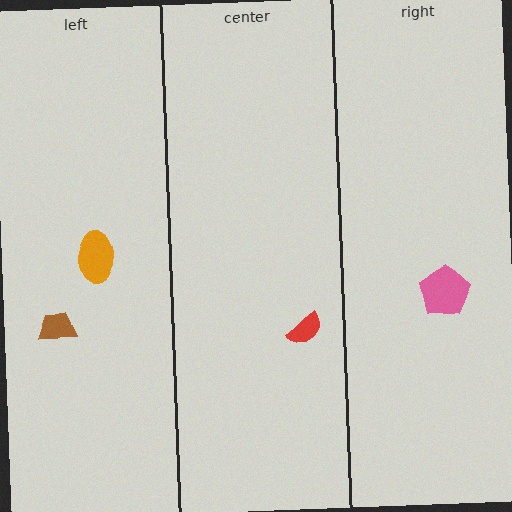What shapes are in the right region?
The pink pentagon.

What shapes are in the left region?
The brown trapezoid, the orange ellipse.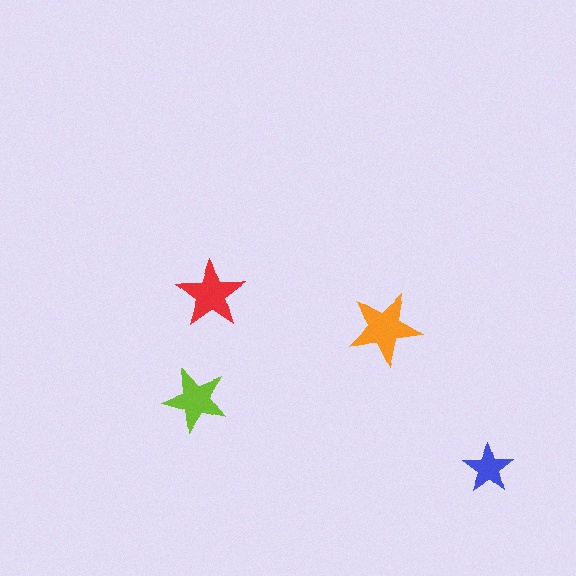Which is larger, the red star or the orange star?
The orange one.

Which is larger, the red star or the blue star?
The red one.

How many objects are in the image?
There are 4 objects in the image.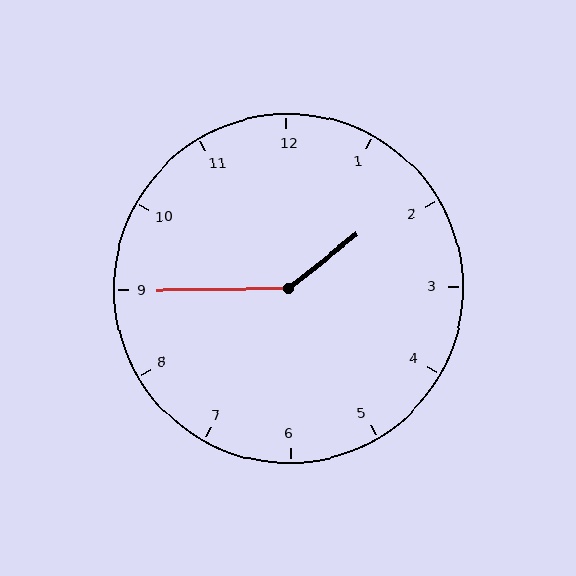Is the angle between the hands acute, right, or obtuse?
It is obtuse.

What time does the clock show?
1:45.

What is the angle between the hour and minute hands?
Approximately 142 degrees.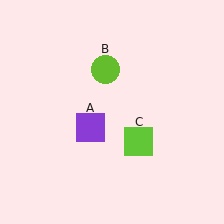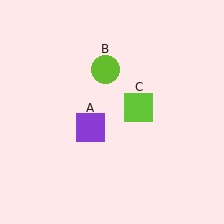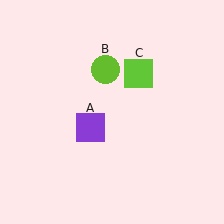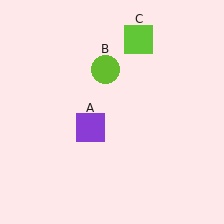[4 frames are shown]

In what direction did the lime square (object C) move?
The lime square (object C) moved up.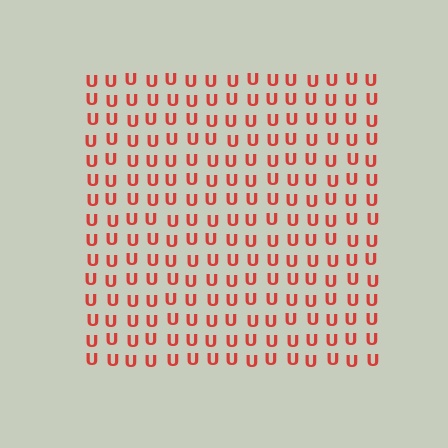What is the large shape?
The large shape is a square.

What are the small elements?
The small elements are letter U's.